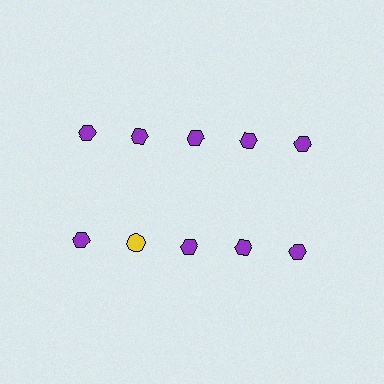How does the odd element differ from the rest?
It differs in both color (yellow instead of purple) and shape (circle instead of hexagon).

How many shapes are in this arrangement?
There are 10 shapes arranged in a grid pattern.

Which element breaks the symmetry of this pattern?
The yellow circle in the second row, second from left column breaks the symmetry. All other shapes are purple hexagons.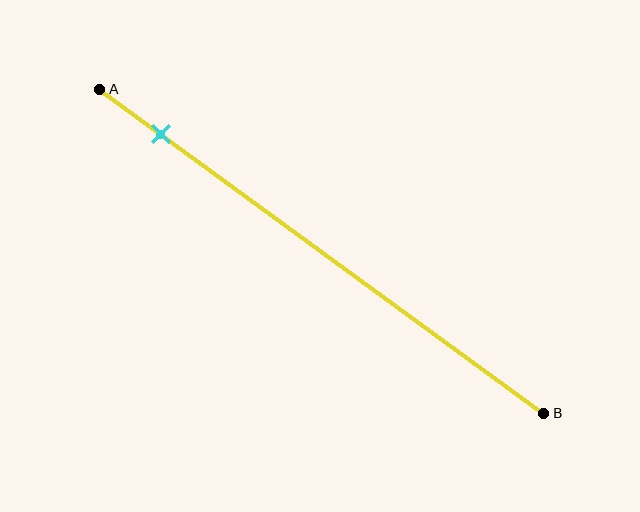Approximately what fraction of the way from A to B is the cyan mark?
The cyan mark is approximately 15% of the way from A to B.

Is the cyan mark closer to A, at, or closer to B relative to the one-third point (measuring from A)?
The cyan mark is closer to point A than the one-third point of segment AB.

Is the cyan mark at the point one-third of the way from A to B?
No, the mark is at about 15% from A, not at the 33% one-third point.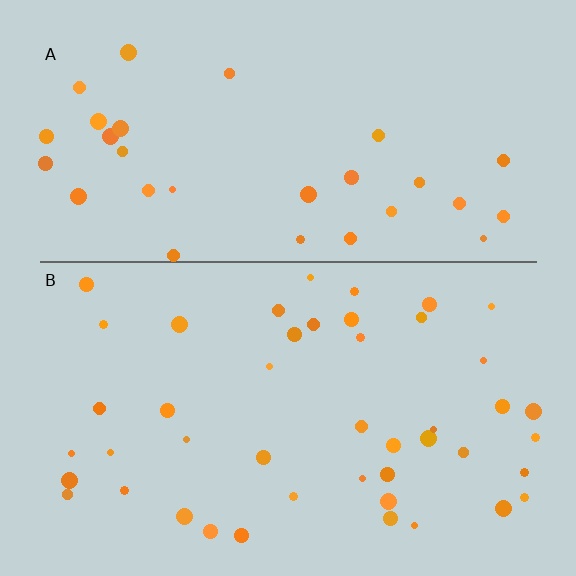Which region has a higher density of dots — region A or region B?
B (the bottom).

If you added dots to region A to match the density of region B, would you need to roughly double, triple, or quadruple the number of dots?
Approximately double.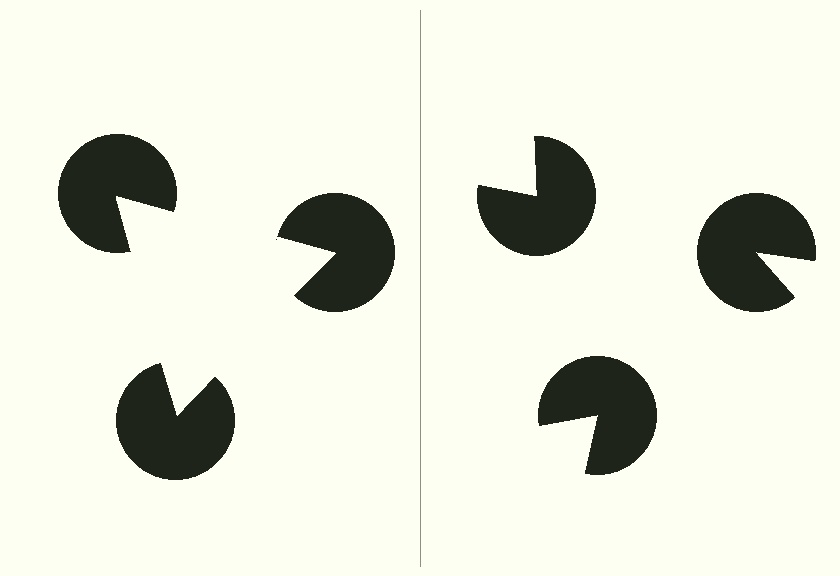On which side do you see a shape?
An illusory triangle appears on the left side. On the right side the wedge cuts are rotated, so no coherent shape forms.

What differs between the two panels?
The pac-man discs are positioned identically on both sides; only the wedge orientations differ. On the left they align to a triangle; on the right they are misaligned.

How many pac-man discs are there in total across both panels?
6 — 3 on each side.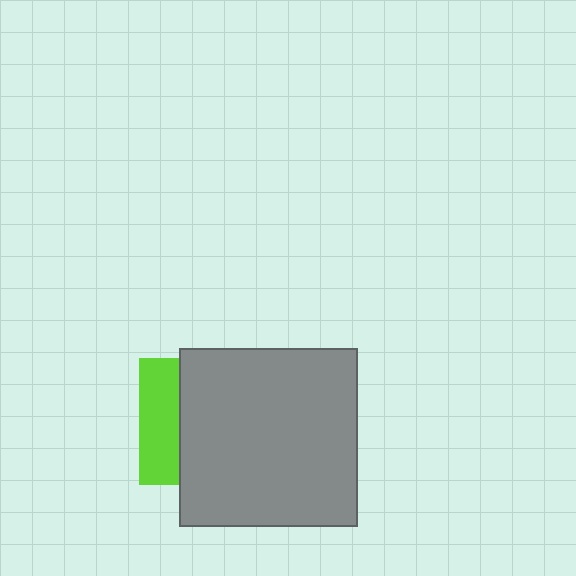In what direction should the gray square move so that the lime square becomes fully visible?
The gray square should move right. That is the shortest direction to clear the overlap and leave the lime square fully visible.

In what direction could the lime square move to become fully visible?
The lime square could move left. That would shift it out from behind the gray square entirely.